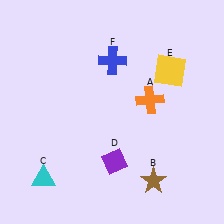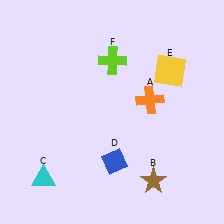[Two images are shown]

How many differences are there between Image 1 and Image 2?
There are 2 differences between the two images.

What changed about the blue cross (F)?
In Image 1, F is blue. In Image 2, it changed to lime.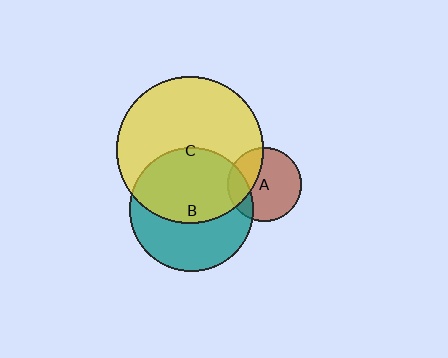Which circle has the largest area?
Circle C (yellow).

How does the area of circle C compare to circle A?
Approximately 3.9 times.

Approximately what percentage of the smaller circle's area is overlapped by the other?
Approximately 30%.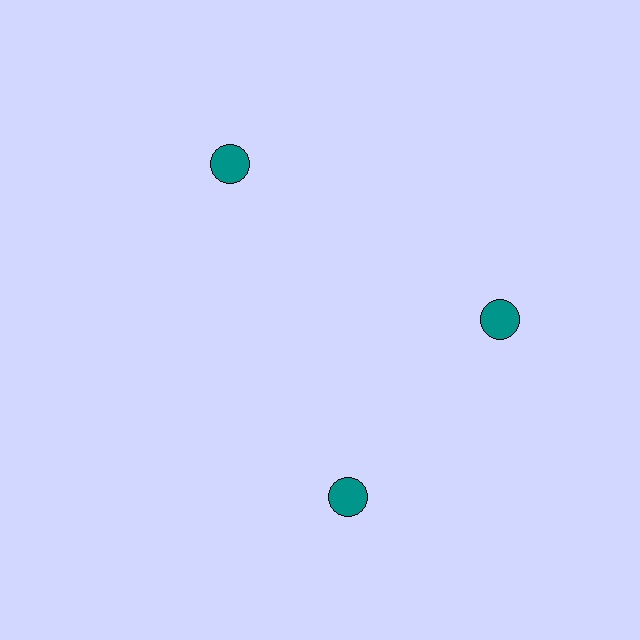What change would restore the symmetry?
The symmetry would be restored by rotating it back into even spacing with its neighbors so that all 3 circles sit at equal angles and equal distance from the center.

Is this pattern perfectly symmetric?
No. The 3 teal circles are arranged in a ring, but one element near the 7 o'clock position is rotated out of alignment along the ring, breaking the 3-fold rotational symmetry.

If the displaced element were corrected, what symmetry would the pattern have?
It would have 3-fold rotational symmetry — the pattern would map onto itself every 120 degrees.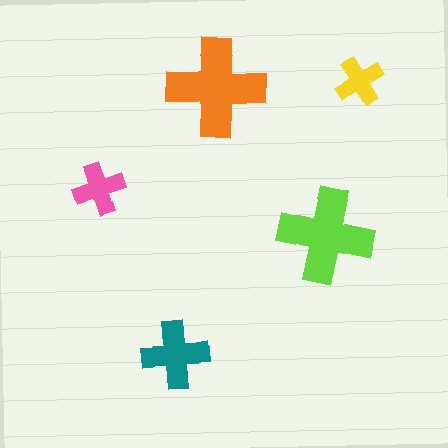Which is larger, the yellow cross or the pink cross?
The pink one.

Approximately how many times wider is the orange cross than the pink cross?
About 2 times wider.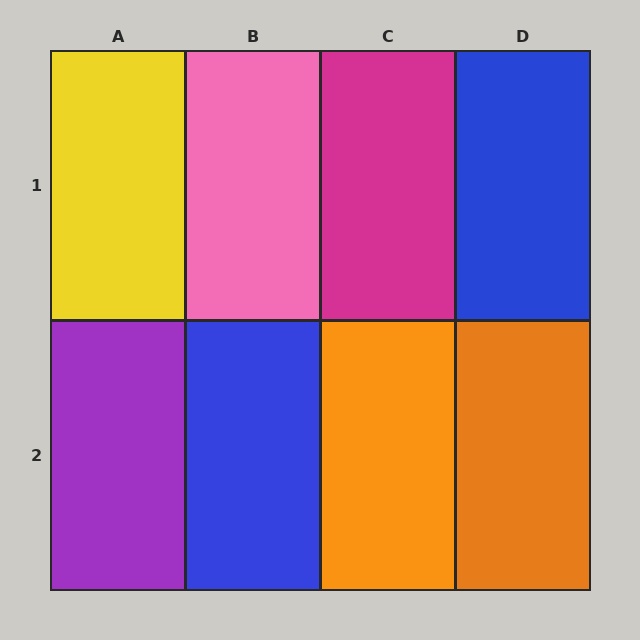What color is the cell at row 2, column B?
Blue.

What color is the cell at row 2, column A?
Purple.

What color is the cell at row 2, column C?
Orange.